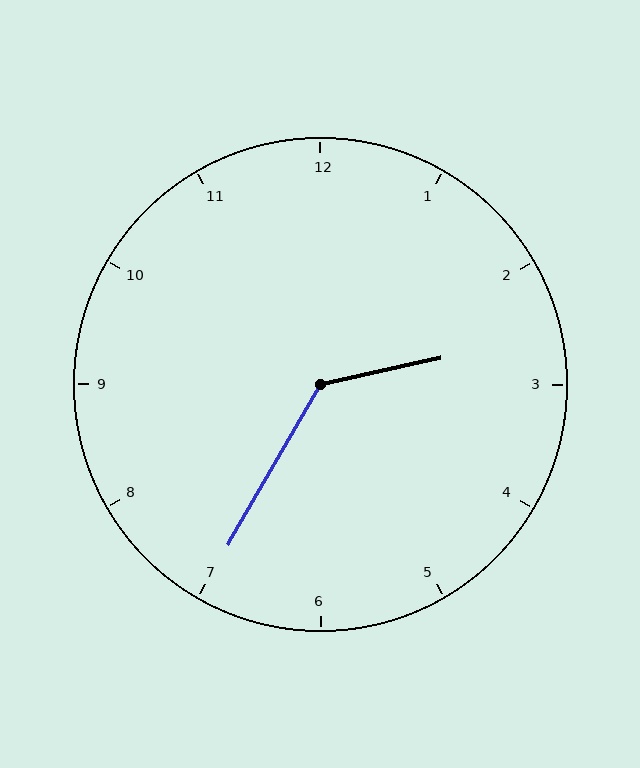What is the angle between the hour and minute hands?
Approximately 132 degrees.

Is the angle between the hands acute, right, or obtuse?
It is obtuse.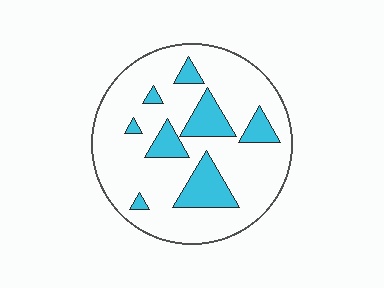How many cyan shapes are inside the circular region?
8.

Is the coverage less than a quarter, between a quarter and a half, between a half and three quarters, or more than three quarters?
Less than a quarter.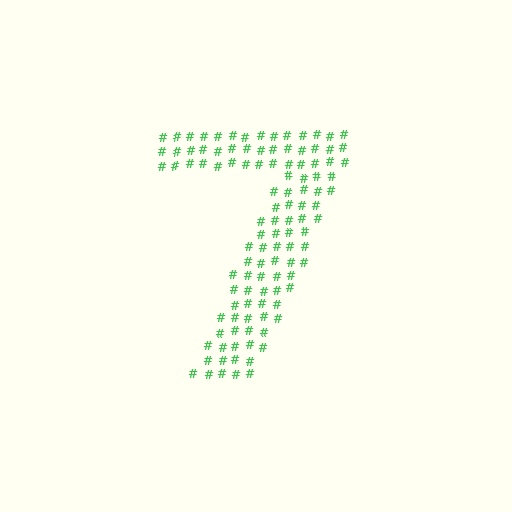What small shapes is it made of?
It is made of small hash symbols.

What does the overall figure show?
The overall figure shows the digit 7.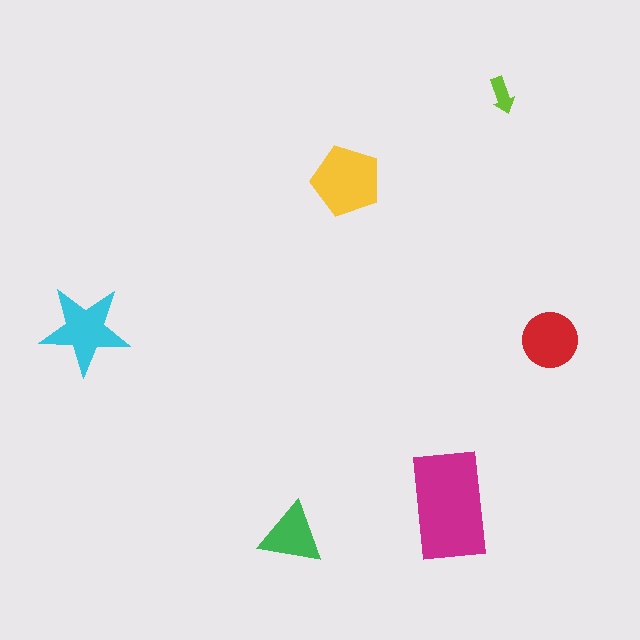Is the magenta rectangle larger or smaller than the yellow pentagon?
Larger.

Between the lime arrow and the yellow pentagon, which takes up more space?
The yellow pentagon.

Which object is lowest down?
The green triangle is bottommost.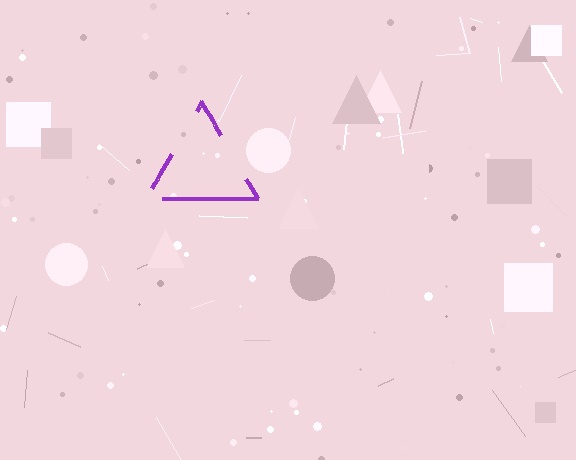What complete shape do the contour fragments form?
The contour fragments form a triangle.